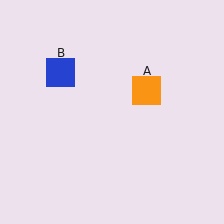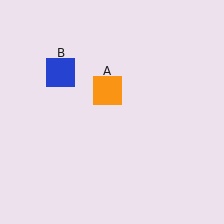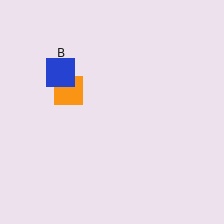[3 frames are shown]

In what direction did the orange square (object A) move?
The orange square (object A) moved left.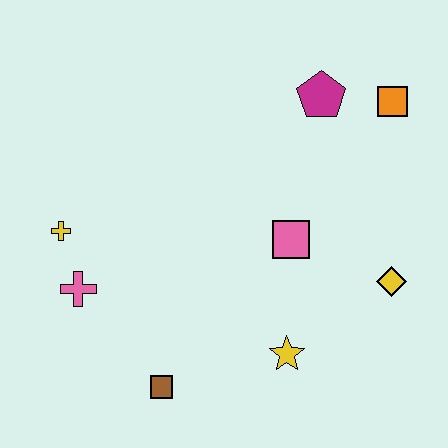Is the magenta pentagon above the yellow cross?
Yes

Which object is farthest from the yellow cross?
The orange square is farthest from the yellow cross.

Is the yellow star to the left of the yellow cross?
No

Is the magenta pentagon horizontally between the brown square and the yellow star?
No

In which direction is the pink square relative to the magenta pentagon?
The pink square is below the magenta pentagon.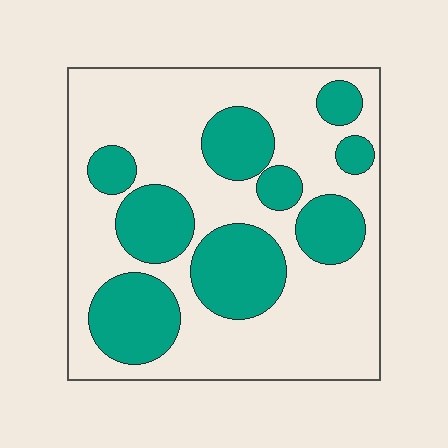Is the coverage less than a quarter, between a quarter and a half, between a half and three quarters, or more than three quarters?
Between a quarter and a half.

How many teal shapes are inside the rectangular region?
9.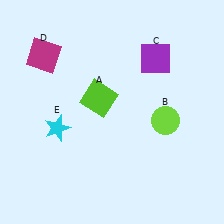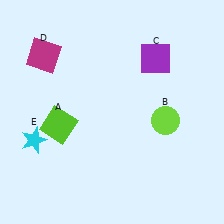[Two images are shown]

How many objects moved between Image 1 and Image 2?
2 objects moved between the two images.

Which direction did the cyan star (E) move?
The cyan star (E) moved left.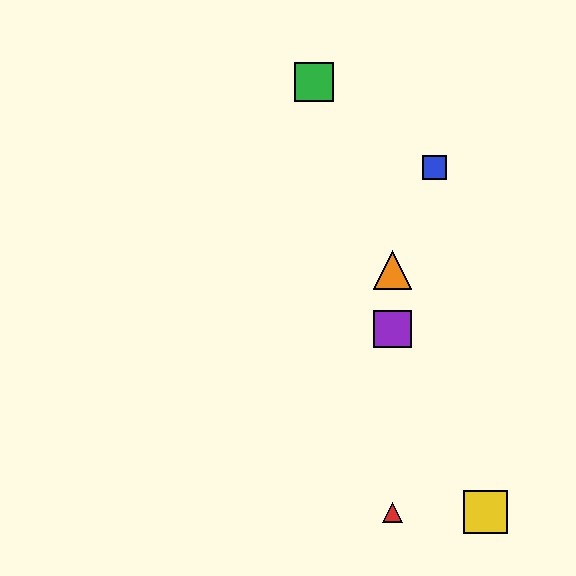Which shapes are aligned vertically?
The red triangle, the purple square, the orange triangle are aligned vertically.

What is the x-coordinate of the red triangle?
The red triangle is at x≈393.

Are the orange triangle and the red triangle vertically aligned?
Yes, both are at x≈393.